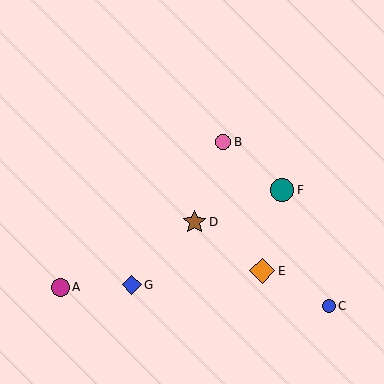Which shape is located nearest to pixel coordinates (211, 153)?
The pink circle (labeled B) at (223, 142) is nearest to that location.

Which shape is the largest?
The orange diamond (labeled E) is the largest.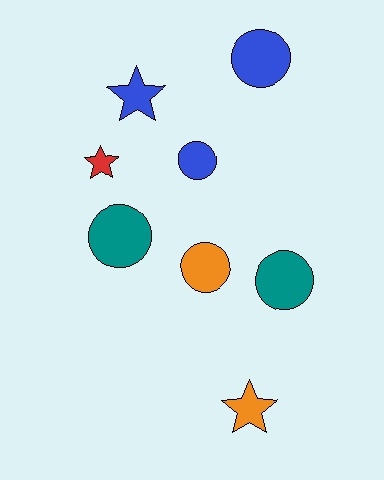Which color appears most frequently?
Blue, with 3 objects.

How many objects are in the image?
There are 8 objects.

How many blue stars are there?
There is 1 blue star.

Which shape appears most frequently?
Circle, with 5 objects.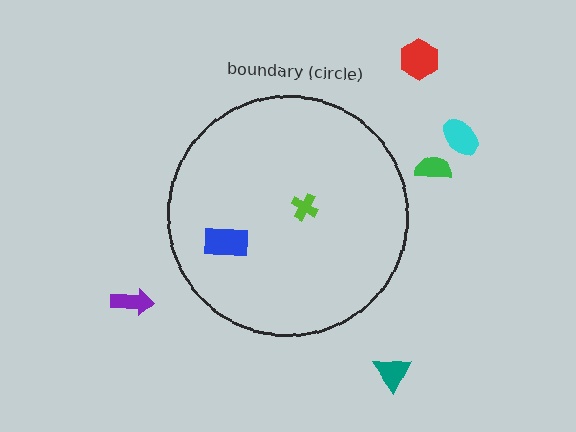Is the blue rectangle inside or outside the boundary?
Inside.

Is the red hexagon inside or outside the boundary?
Outside.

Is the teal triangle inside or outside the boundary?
Outside.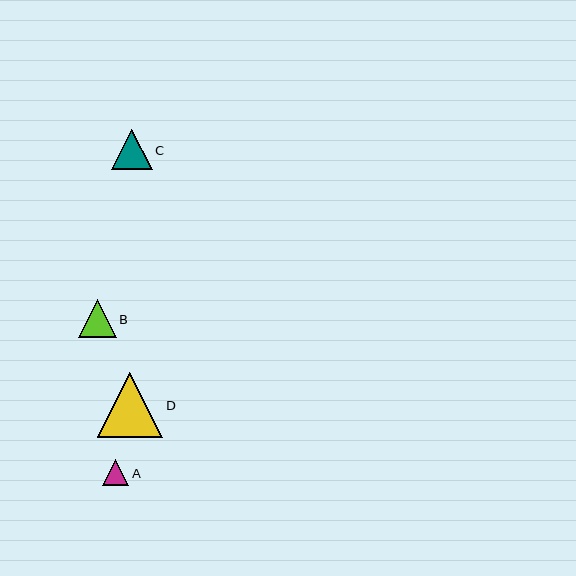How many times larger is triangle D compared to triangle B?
Triangle D is approximately 1.7 times the size of triangle B.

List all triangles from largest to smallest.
From largest to smallest: D, C, B, A.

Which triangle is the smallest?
Triangle A is the smallest with a size of approximately 26 pixels.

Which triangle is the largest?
Triangle D is the largest with a size of approximately 65 pixels.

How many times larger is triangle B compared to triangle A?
Triangle B is approximately 1.4 times the size of triangle A.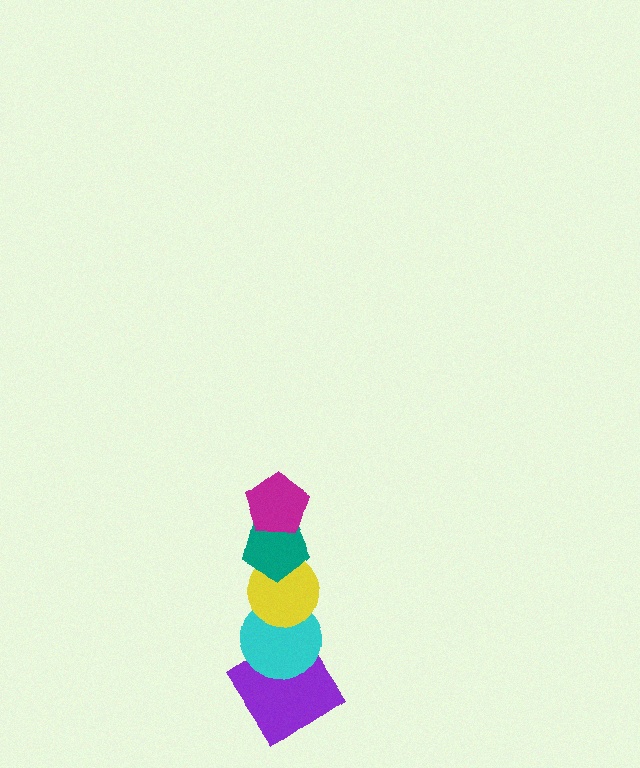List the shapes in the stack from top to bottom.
From top to bottom: the magenta pentagon, the teal pentagon, the yellow circle, the cyan circle, the purple diamond.